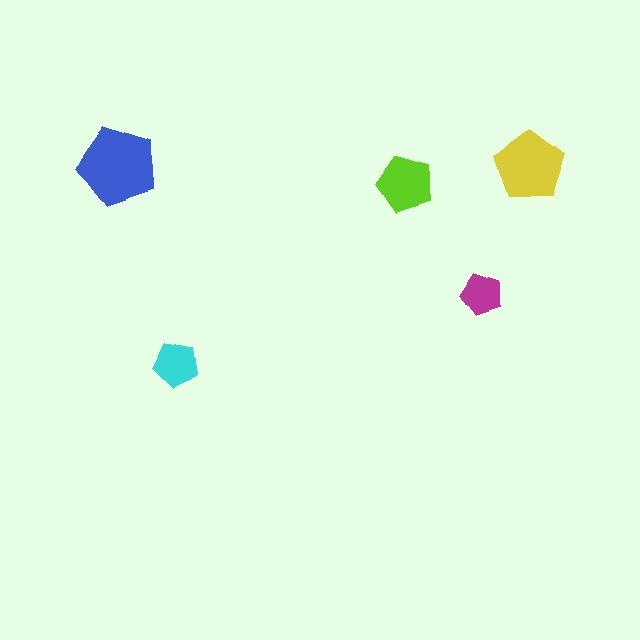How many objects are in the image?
There are 5 objects in the image.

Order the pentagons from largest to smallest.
the blue one, the yellow one, the lime one, the cyan one, the magenta one.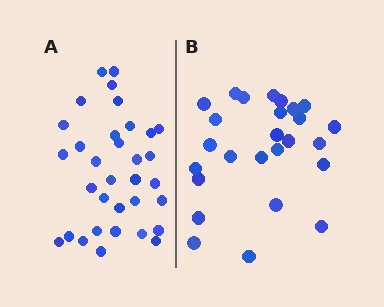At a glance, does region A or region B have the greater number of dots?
Region A (the left region) has more dots.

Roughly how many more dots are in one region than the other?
Region A has roughly 8 or so more dots than region B.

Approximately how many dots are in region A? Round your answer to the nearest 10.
About 30 dots. (The exact count is 33, which rounds to 30.)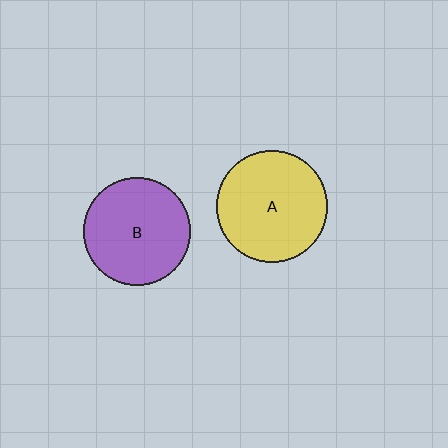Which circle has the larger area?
Circle A (yellow).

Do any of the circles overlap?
No, none of the circles overlap.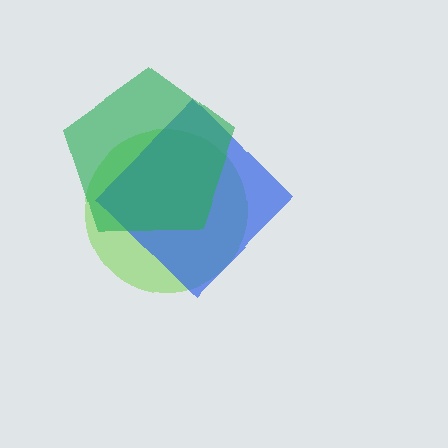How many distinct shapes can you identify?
There are 3 distinct shapes: a lime circle, a blue diamond, a green pentagon.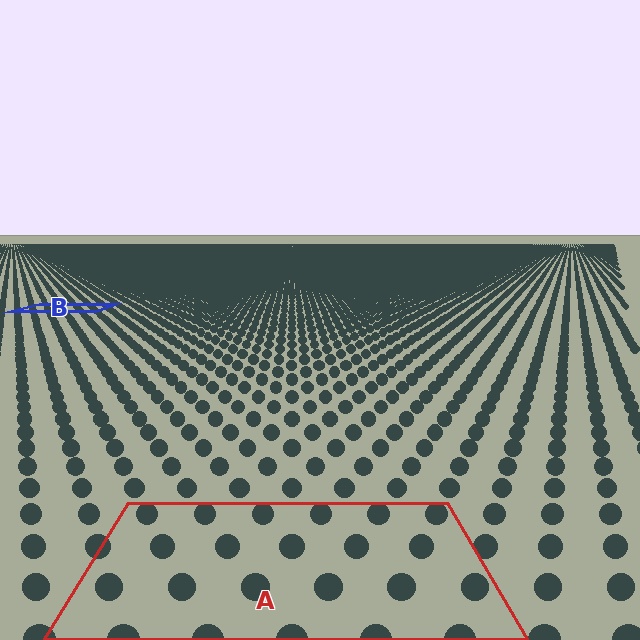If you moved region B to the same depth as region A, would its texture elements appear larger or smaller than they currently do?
They would appear larger. At a closer depth, the same texture elements are projected at a bigger on-screen size.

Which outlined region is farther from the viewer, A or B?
Region B is farther from the viewer — the texture elements inside it appear smaller and more densely packed.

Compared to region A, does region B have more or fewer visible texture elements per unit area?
Region B has more texture elements per unit area — they are packed more densely because it is farther away.